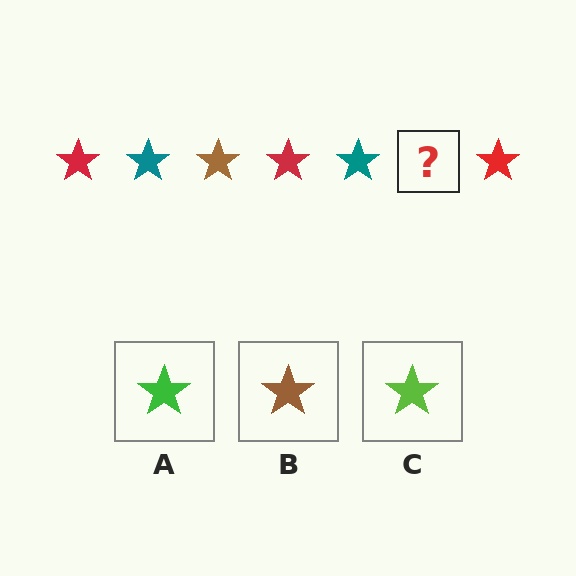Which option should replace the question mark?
Option B.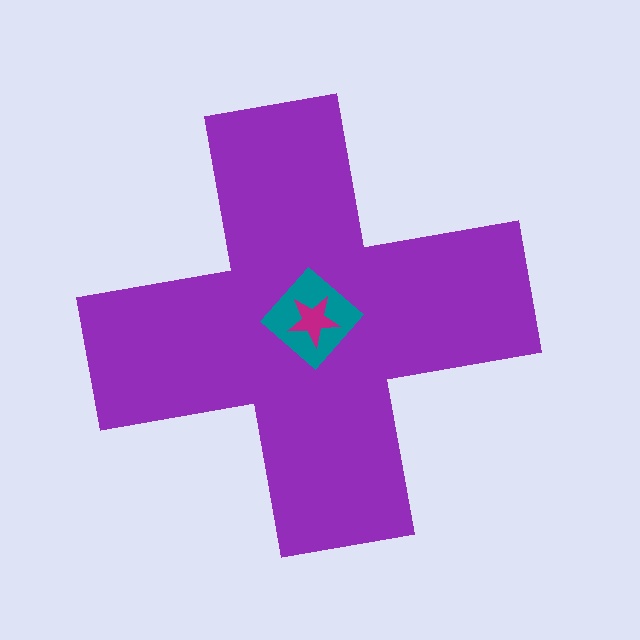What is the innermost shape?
The magenta star.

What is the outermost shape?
The purple cross.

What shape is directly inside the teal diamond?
The magenta star.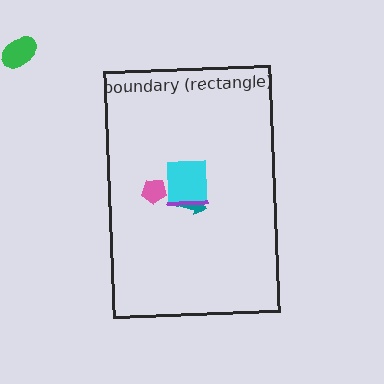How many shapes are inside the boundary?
4 inside, 1 outside.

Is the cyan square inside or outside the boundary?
Inside.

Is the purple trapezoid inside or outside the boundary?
Inside.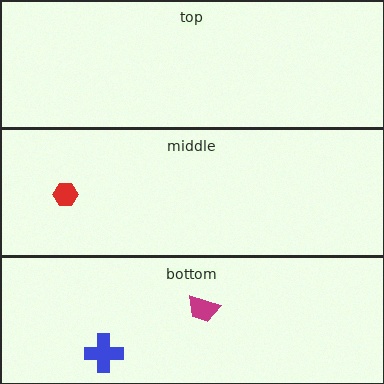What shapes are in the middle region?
The red hexagon.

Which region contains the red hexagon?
The middle region.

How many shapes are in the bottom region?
2.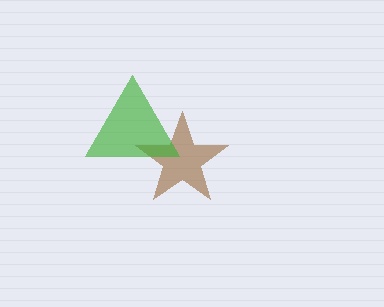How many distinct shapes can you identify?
There are 2 distinct shapes: a brown star, a green triangle.